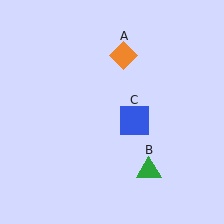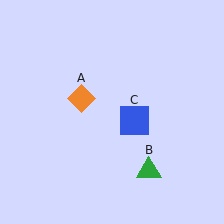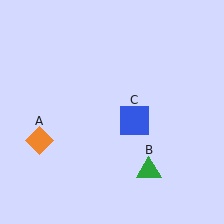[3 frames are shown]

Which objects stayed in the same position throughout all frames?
Green triangle (object B) and blue square (object C) remained stationary.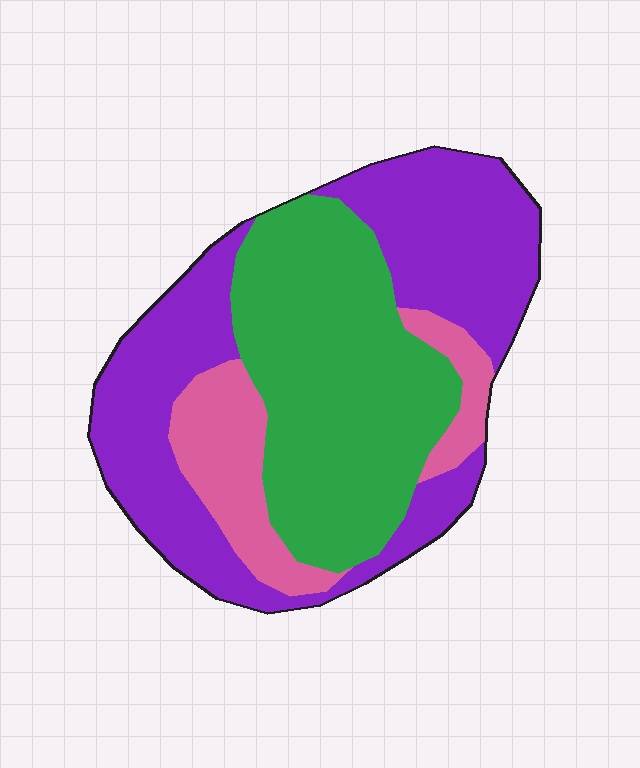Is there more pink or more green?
Green.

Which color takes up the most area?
Purple, at roughly 45%.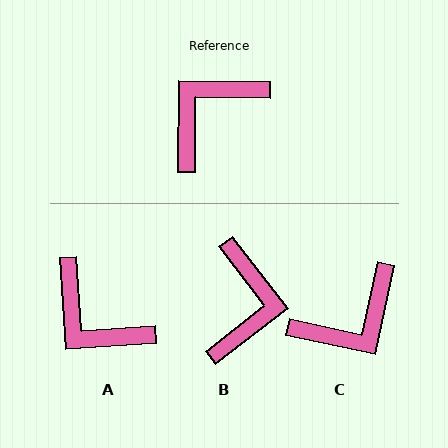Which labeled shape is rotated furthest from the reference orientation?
C, about 168 degrees away.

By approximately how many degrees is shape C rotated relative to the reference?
Approximately 168 degrees counter-clockwise.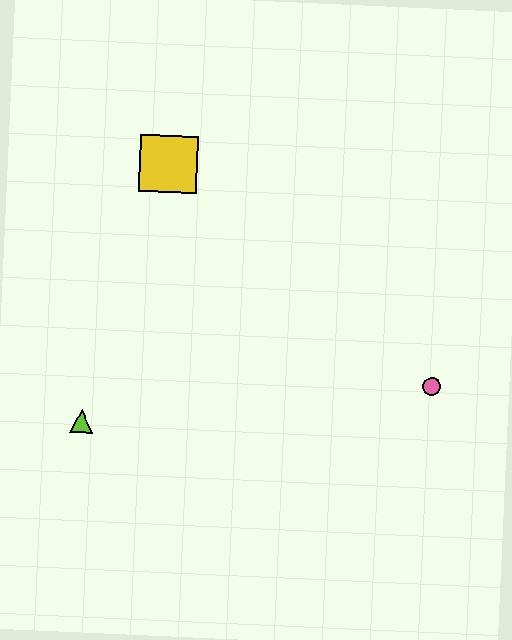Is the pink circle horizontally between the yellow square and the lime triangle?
No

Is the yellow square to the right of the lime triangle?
Yes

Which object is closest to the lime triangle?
The yellow square is closest to the lime triangle.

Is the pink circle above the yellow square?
No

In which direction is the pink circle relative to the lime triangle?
The pink circle is to the right of the lime triangle.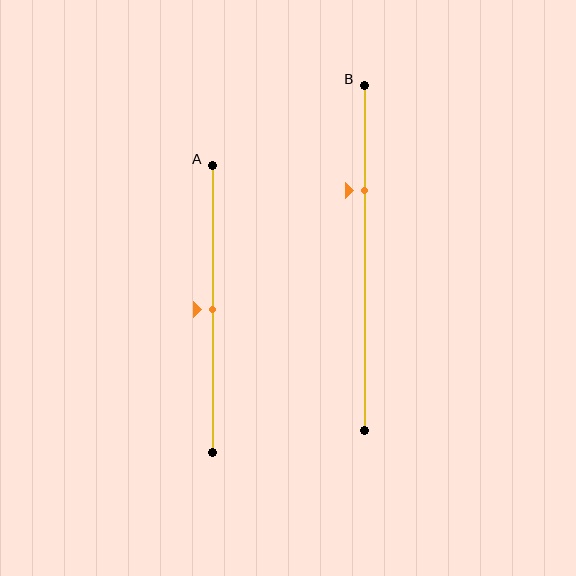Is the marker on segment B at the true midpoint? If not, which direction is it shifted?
No, the marker on segment B is shifted upward by about 20% of the segment length.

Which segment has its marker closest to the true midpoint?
Segment A has its marker closest to the true midpoint.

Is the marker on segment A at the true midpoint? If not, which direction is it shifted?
Yes, the marker on segment A is at the true midpoint.